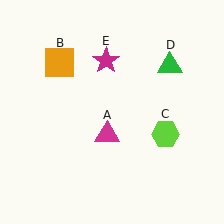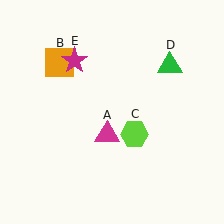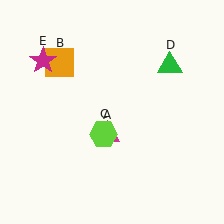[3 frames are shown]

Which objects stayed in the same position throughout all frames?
Magenta triangle (object A) and orange square (object B) and green triangle (object D) remained stationary.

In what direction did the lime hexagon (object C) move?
The lime hexagon (object C) moved left.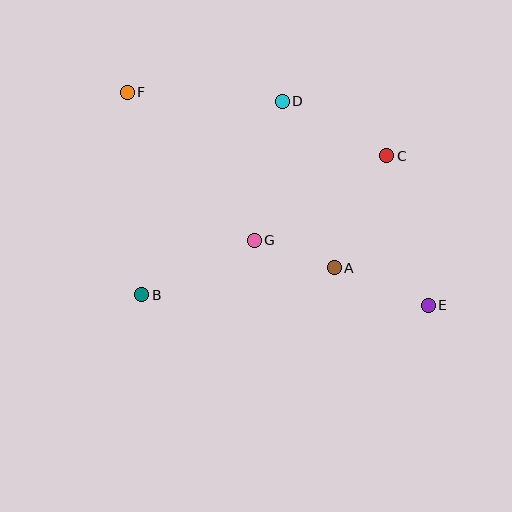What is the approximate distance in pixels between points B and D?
The distance between B and D is approximately 239 pixels.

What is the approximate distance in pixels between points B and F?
The distance between B and F is approximately 203 pixels.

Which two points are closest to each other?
Points A and G are closest to each other.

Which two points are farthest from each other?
Points E and F are farthest from each other.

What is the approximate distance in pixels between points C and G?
The distance between C and G is approximately 157 pixels.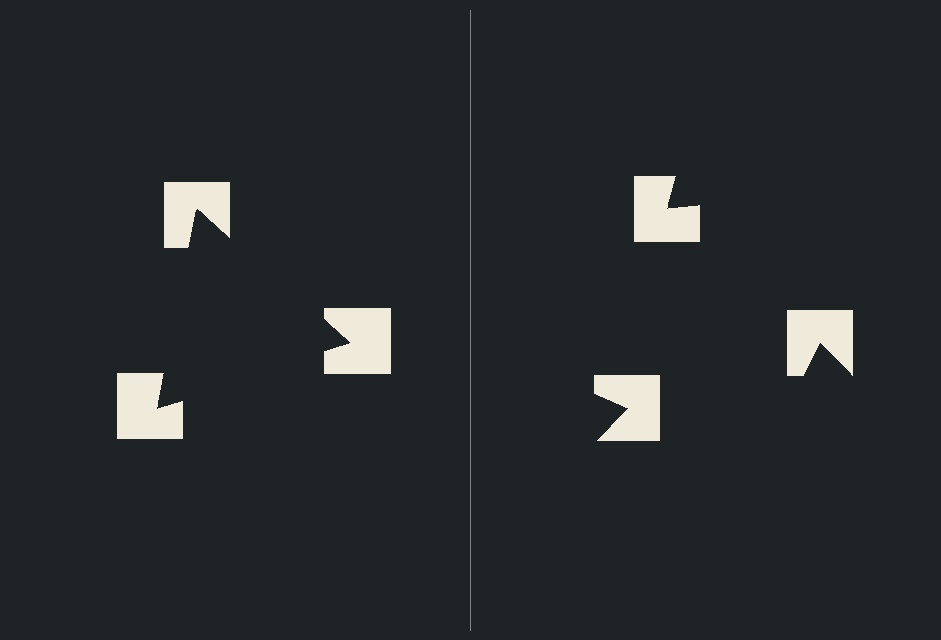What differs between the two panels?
The notched squares are positioned identically on both sides; only the wedge orientations differ. On the left they align to a triangle; on the right they are misaligned.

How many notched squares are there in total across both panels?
6 — 3 on each side.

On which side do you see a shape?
An illusory triangle appears on the left side. On the right side the wedge cuts are rotated, so no coherent shape forms.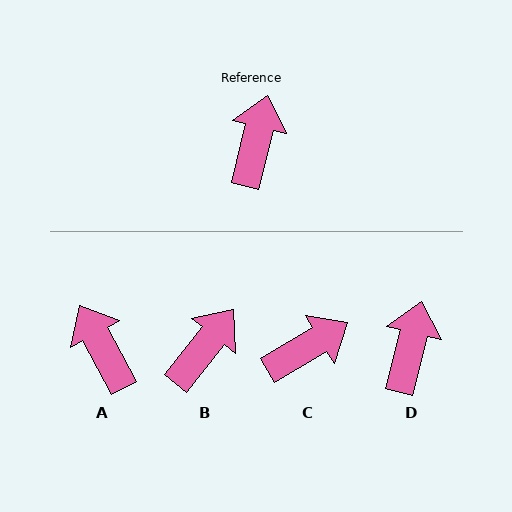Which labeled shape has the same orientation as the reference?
D.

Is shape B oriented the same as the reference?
No, it is off by about 25 degrees.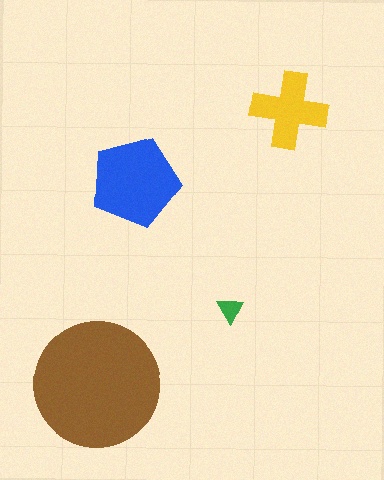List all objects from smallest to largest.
The green triangle, the yellow cross, the blue pentagon, the brown circle.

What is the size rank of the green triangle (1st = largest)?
4th.